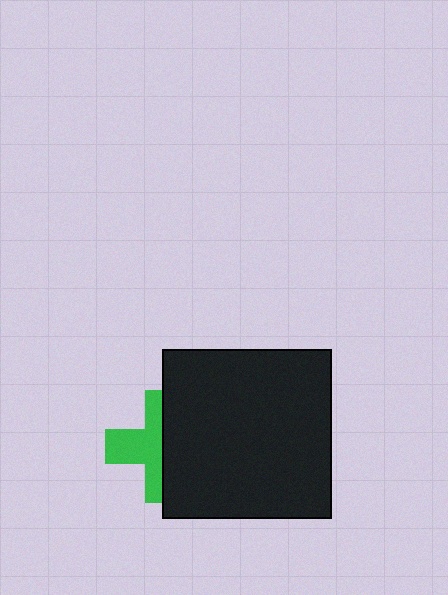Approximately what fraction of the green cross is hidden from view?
Roughly 52% of the green cross is hidden behind the black square.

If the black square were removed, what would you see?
You would see the complete green cross.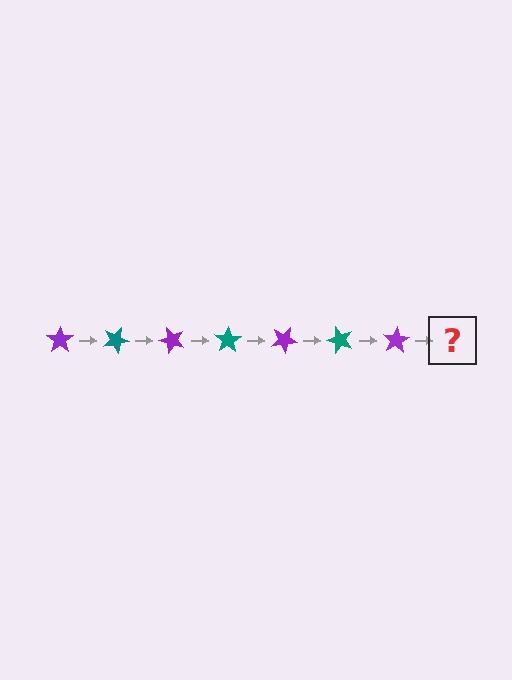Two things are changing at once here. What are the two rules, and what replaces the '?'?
The two rules are that it rotates 25 degrees each step and the color cycles through purple and teal. The '?' should be a teal star, rotated 175 degrees from the start.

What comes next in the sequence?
The next element should be a teal star, rotated 175 degrees from the start.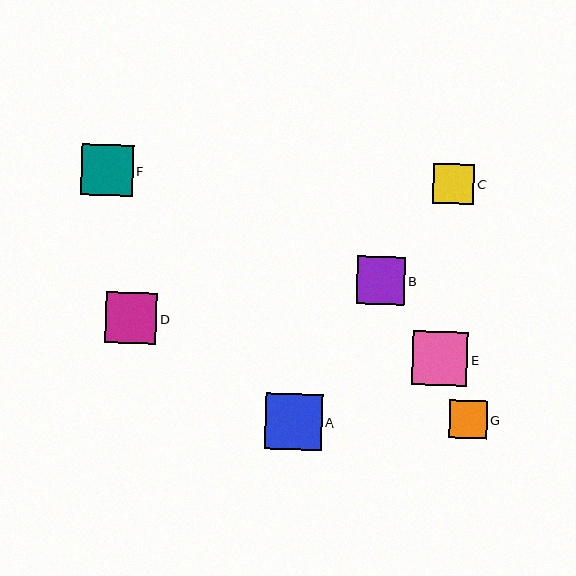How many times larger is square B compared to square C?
Square B is approximately 1.2 times the size of square C.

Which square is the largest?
Square A is the largest with a size of approximately 57 pixels.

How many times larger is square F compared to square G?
Square F is approximately 1.4 times the size of square G.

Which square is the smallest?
Square G is the smallest with a size of approximately 38 pixels.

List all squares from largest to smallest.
From largest to smallest: A, E, F, D, B, C, G.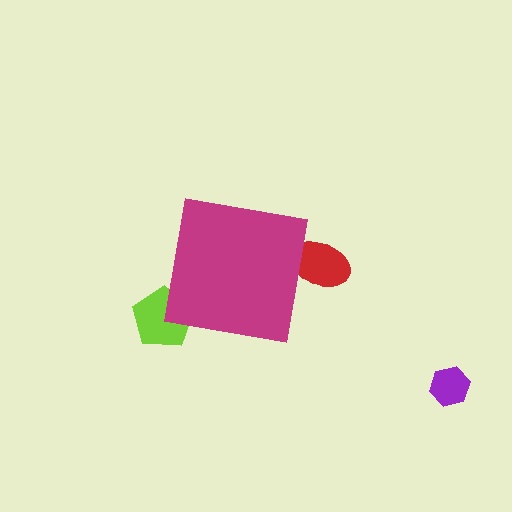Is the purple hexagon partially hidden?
No, the purple hexagon is fully visible.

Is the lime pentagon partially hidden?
Yes, the lime pentagon is partially hidden behind the magenta square.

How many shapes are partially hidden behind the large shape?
2 shapes are partially hidden.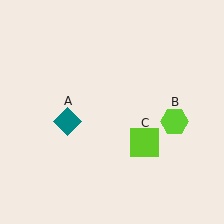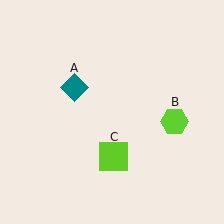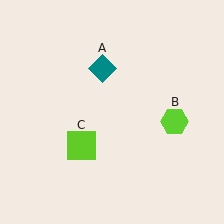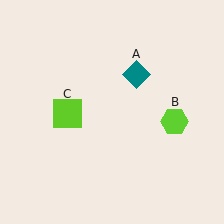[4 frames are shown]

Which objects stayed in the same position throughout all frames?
Lime hexagon (object B) remained stationary.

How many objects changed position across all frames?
2 objects changed position: teal diamond (object A), lime square (object C).